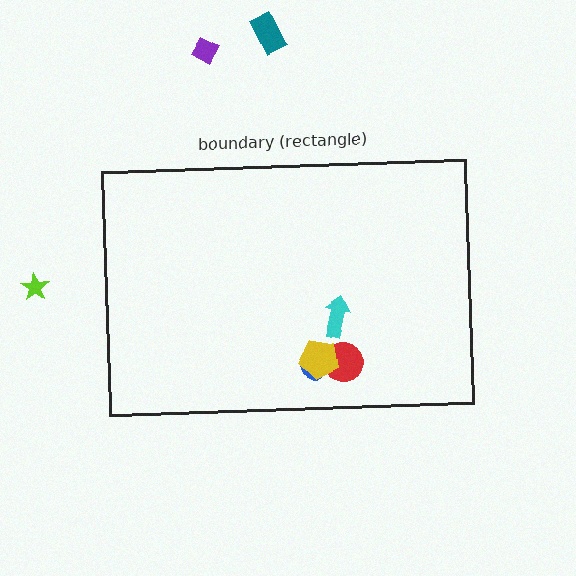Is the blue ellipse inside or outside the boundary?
Inside.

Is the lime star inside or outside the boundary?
Outside.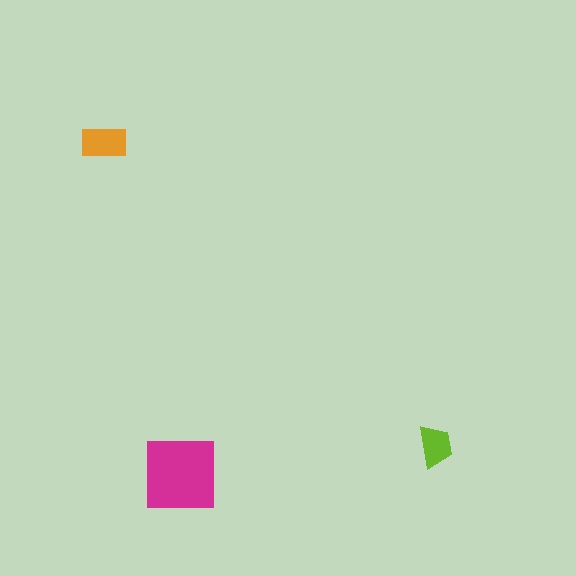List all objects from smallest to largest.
The lime trapezoid, the orange rectangle, the magenta square.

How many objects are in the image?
There are 3 objects in the image.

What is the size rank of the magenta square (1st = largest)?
1st.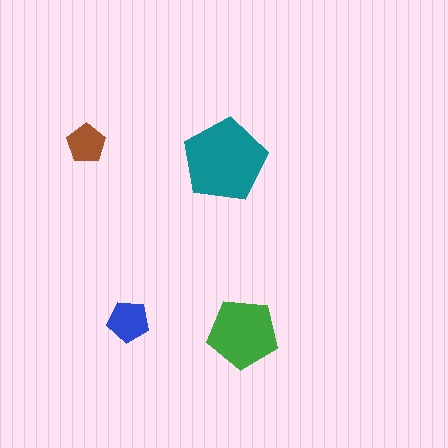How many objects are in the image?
There are 4 objects in the image.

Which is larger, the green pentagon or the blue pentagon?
The green one.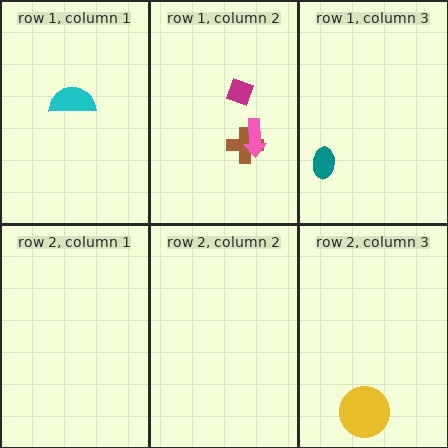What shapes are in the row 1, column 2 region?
The brown cross, the magenta diamond, the pink arrow.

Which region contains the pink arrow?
The row 1, column 2 region.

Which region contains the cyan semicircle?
The row 1, column 1 region.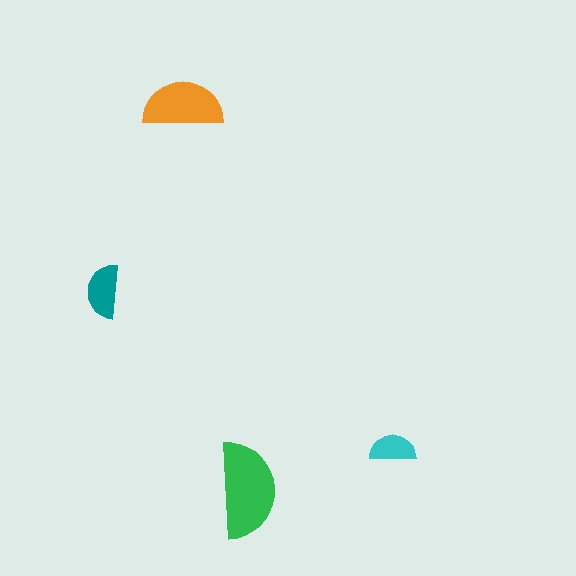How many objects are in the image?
There are 4 objects in the image.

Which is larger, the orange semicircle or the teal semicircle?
The orange one.